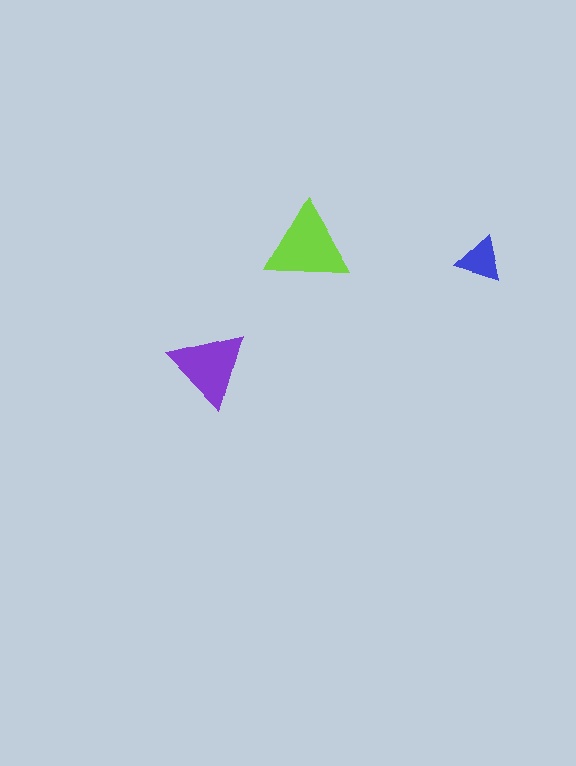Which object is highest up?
The lime triangle is topmost.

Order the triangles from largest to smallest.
the lime one, the purple one, the blue one.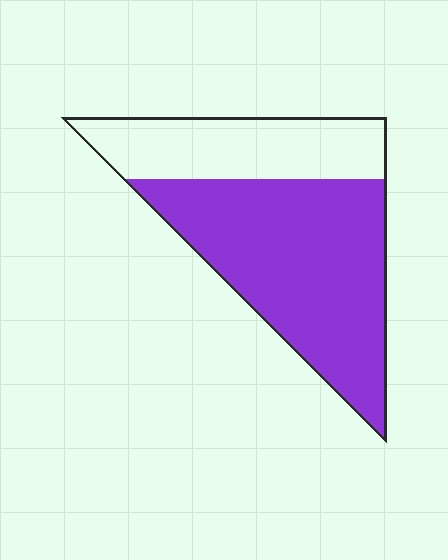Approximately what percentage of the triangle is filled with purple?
Approximately 65%.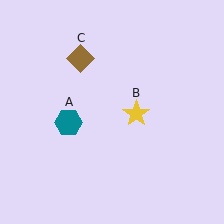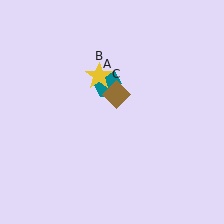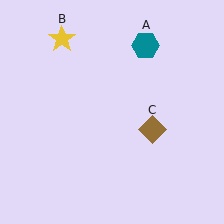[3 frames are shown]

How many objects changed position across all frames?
3 objects changed position: teal hexagon (object A), yellow star (object B), brown diamond (object C).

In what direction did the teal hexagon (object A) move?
The teal hexagon (object A) moved up and to the right.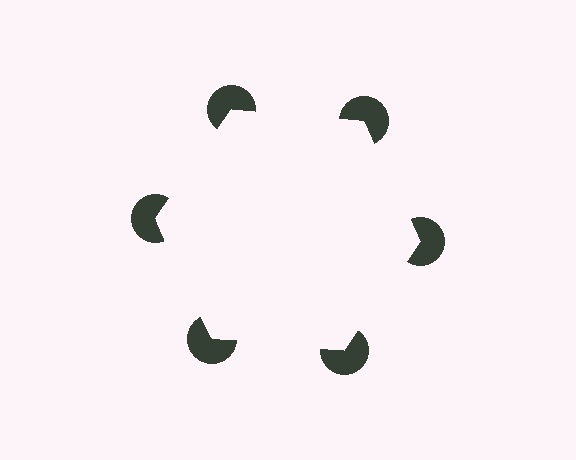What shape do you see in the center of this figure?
An illusory hexagon — its edges are inferred from the aligned wedge cuts in the pac-man discs, not physically drawn.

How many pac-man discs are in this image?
There are 6 — one at each vertex of the illusory hexagon.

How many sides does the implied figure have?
6 sides.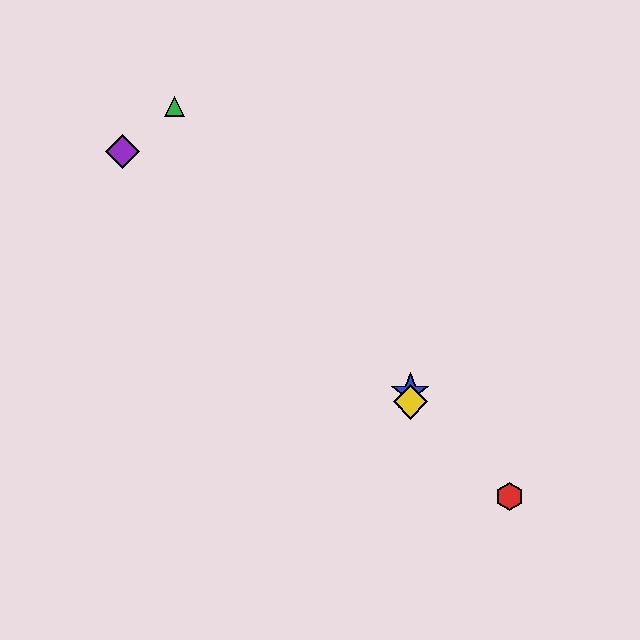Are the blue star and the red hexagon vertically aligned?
No, the blue star is at x≈410 and the red hexagon is at x≈510.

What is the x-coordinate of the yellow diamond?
The yellow diamond is at x≈410.